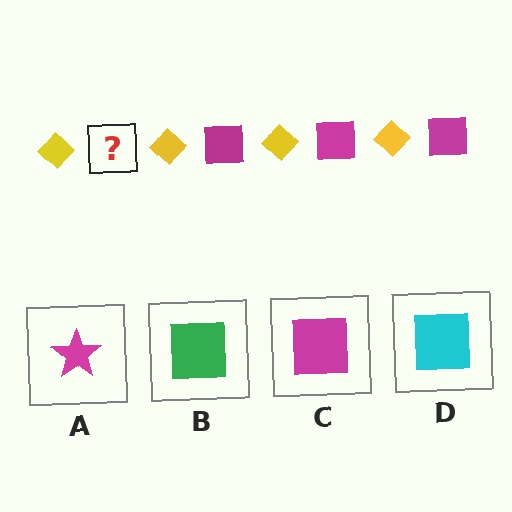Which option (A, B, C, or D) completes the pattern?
C.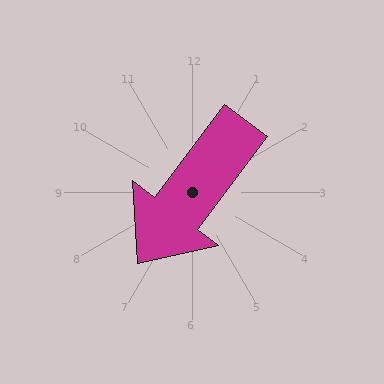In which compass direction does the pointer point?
Southwest.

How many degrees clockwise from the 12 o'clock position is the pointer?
Approximately 217 degrees.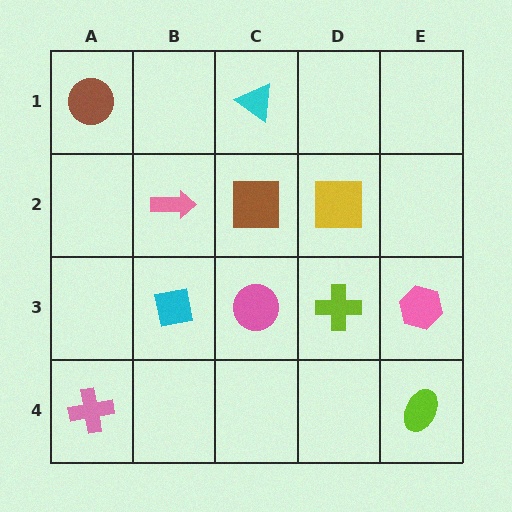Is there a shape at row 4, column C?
No, that cell is empty.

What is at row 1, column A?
A brown circle.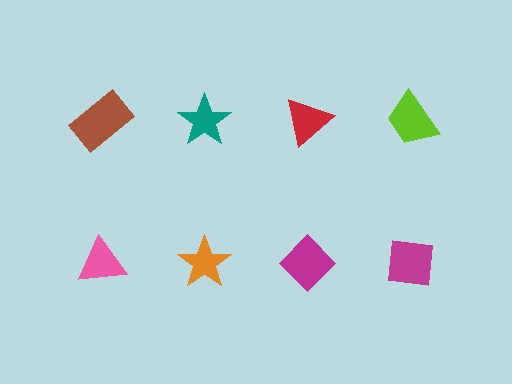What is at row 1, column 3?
A red triangle.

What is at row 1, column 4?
A lime trapezoid.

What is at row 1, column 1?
A brown rectangle.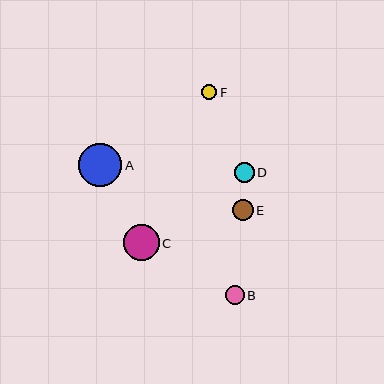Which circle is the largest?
Circle A is the largest with a size of approximately 43 pixels.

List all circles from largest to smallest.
From largest to smallest: A, C, E, D, B, F.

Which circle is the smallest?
Circle F is the smallest with a size of approximately 16 pixels.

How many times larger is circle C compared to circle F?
Circle C is approximately 2.3 times the size of circle F.